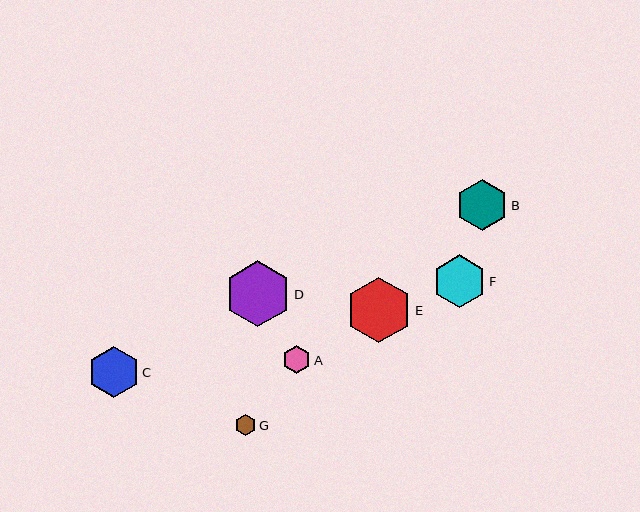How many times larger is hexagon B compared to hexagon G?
Hexagon B is approximately 2.5 times the size of hexagon G.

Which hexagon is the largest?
Hexagon D is the largest with a size of approximately 66 pixels.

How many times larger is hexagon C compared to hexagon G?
Hexagon C is approximately 2.5 times the size of hexagon G.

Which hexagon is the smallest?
Hexagon G is the smallest with a size of approximately 20 pixels.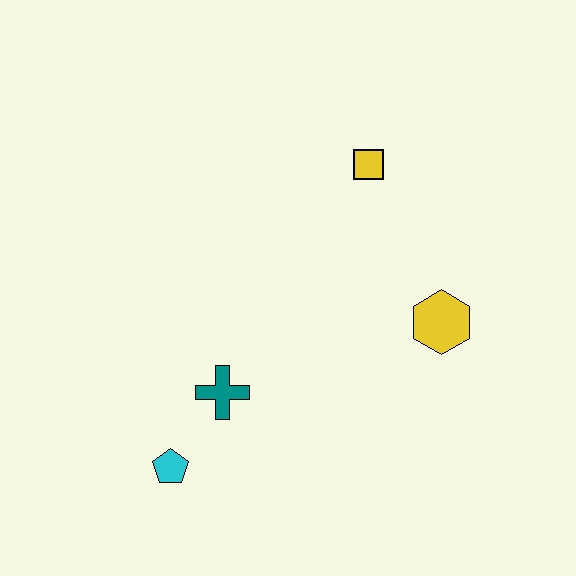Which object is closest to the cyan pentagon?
The teal cross is closest to the cyan pentagon.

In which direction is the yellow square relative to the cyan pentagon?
The yellow square is above the cyan pentagon.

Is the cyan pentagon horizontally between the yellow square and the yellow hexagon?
No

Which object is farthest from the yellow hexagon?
The cyan pentagon is farthest from the yellow hexagon.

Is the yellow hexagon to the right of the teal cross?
Yes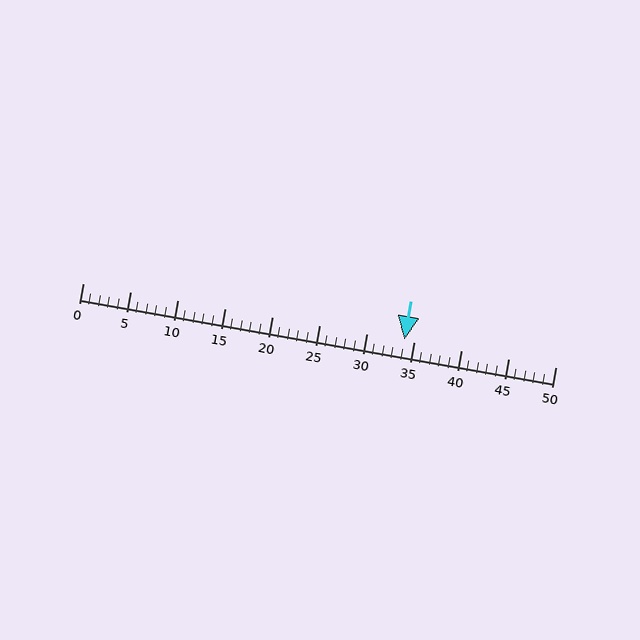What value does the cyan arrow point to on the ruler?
The cyan arrow points to approximately 34.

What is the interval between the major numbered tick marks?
The major tick marks are spaced 5 units apart.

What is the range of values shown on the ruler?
The ruler shows values from 0 to 50.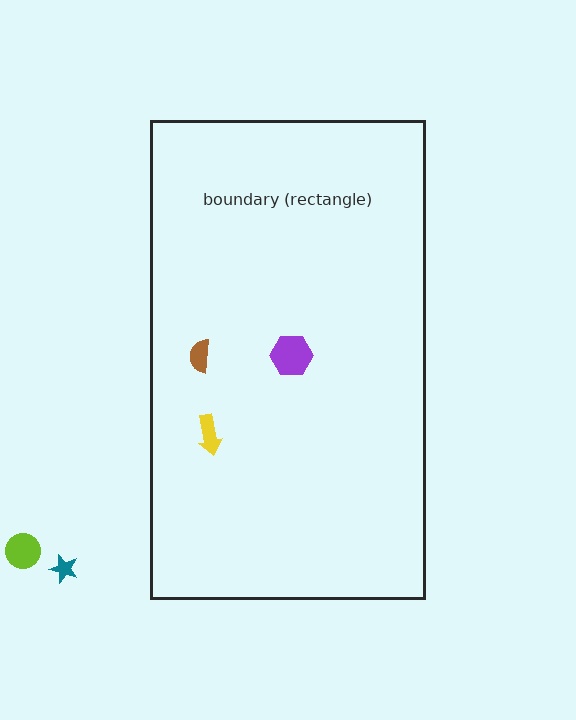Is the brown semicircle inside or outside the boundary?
Inside.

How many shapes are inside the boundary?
3 inside, 2 outside.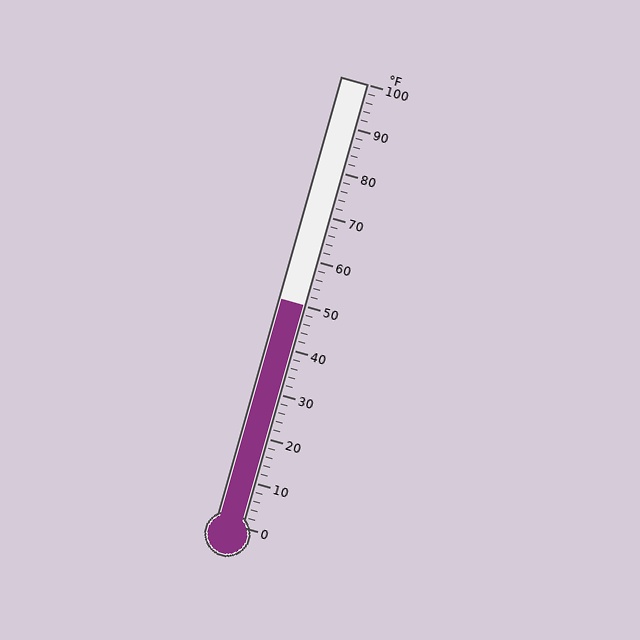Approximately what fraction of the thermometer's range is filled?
The thermometer is filled to approximately 50% of its range.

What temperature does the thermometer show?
The thermometer shows approximately 50°F.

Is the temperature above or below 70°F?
The temperature is below 70°F.